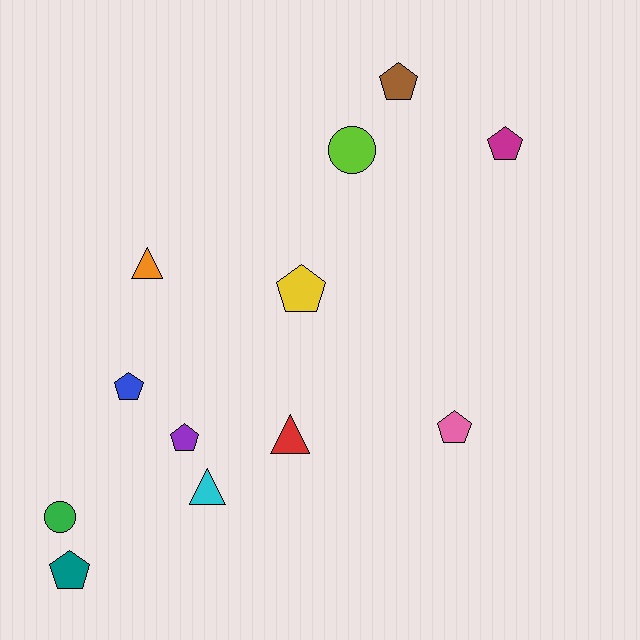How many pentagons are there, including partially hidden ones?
There are 7 pentagons.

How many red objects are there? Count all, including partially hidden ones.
There is 1 red object.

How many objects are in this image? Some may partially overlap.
There are 12 objects.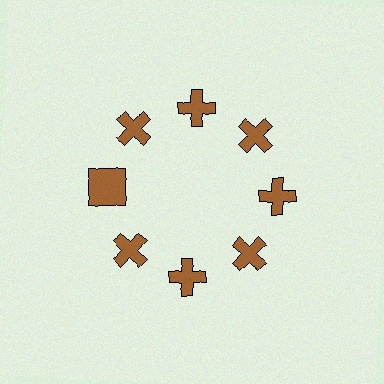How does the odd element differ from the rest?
It has a different shape: square instead of cross.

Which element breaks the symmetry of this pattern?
The brown square at roughly the 9 o'clock position breaks the symmetry. All other shapes are brown crosses.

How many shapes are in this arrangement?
There are 8 shapes arranged in a ring pattern.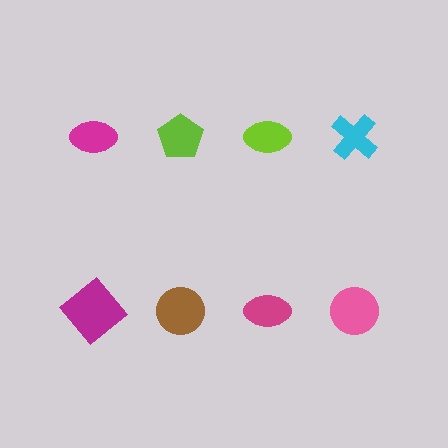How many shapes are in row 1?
4 shapes.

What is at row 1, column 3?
A lime ellipse.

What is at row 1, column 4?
A cyan cross.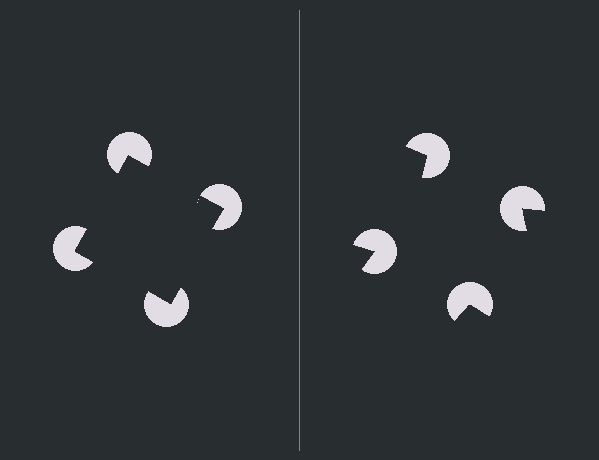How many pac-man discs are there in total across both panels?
8 — 4 on each side.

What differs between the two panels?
The pac-man discs are positioned identically on both sides; only the wedge orientations differ. On the left they align to a square; on the right they are misaligned.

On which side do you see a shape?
An illusory square appears on the left side. On the right side the wedge cuts are rotated, so no coherent shape forms.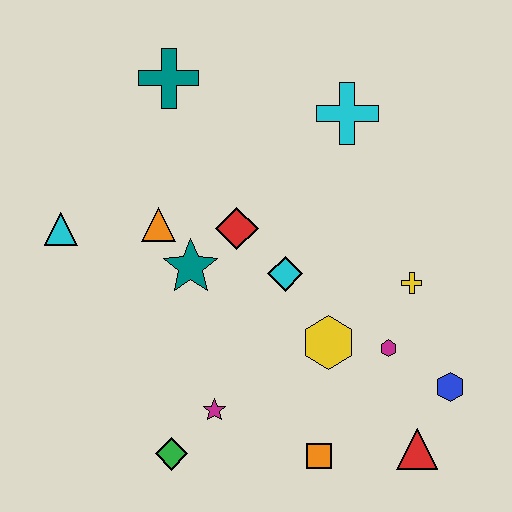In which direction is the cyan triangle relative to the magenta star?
The cyan triangle is above the magenta star.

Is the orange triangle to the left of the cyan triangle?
No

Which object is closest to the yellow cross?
The magenta hexagon is closest to the yellow cross.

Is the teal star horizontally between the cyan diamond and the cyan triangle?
Yes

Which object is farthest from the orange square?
The teal cross is farthest from the orange square.